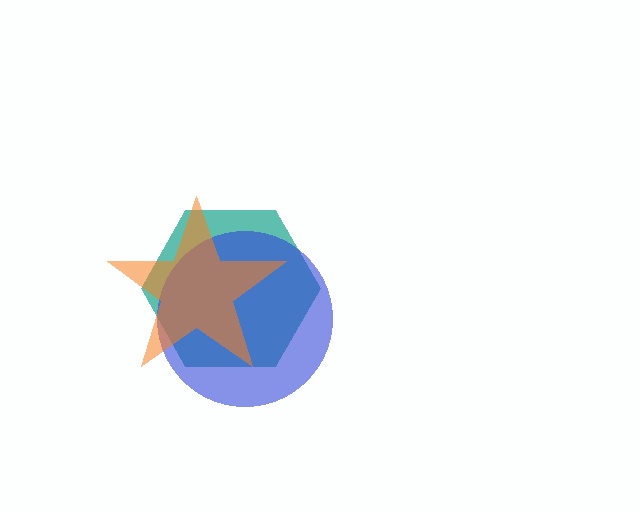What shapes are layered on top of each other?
The layered shapes are: a teal hexagon, a blue circle, an orange star.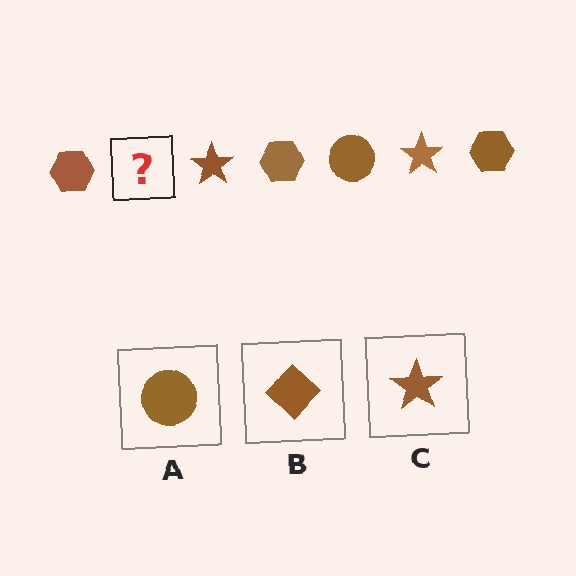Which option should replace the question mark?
Option A.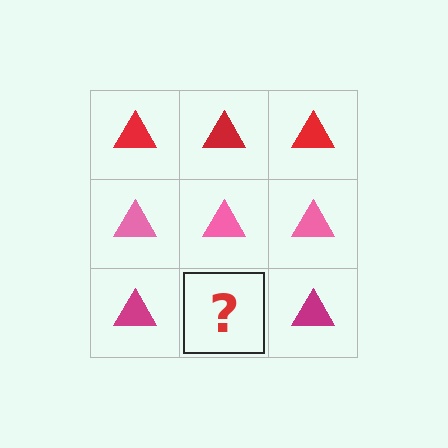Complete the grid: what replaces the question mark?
The question mark should be replaced with a magenta triangle.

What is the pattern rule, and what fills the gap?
The rule is that each row has a consistent color. The gap should be filled with a magenta triangle.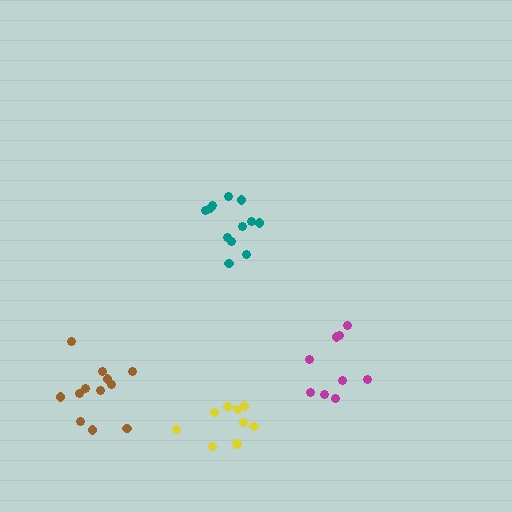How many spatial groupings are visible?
There are 4 spatial groupings.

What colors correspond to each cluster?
The clusters are colored: yellow, teal, brown, magenta.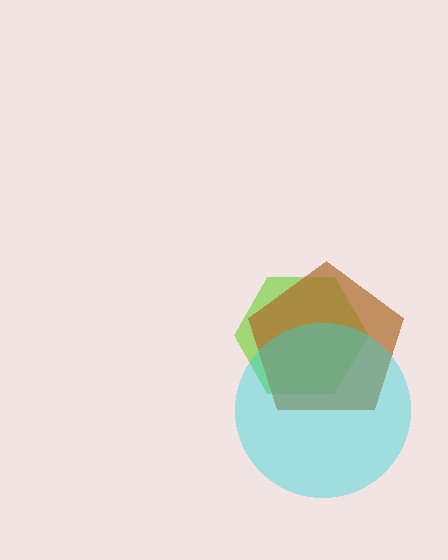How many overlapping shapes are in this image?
There are 3 overlapping shapes in the image.